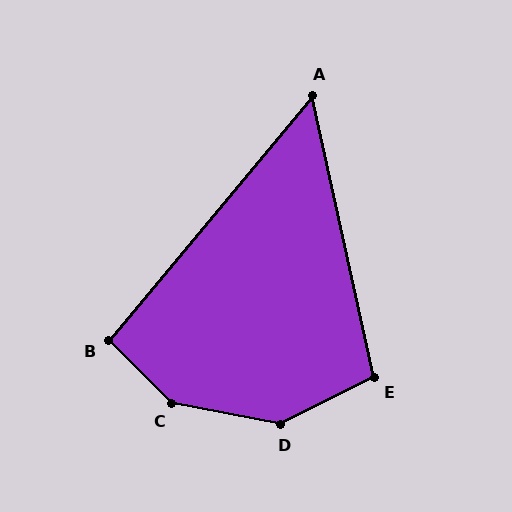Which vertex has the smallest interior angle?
A, at approximately 52 degrees.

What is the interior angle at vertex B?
Approximately 95 degrees (obtuse).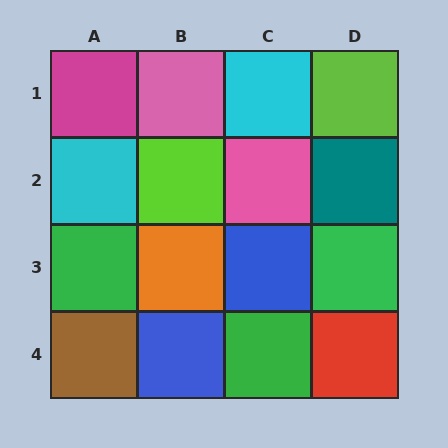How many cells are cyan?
2 cells are cyan.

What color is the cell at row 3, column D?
Green.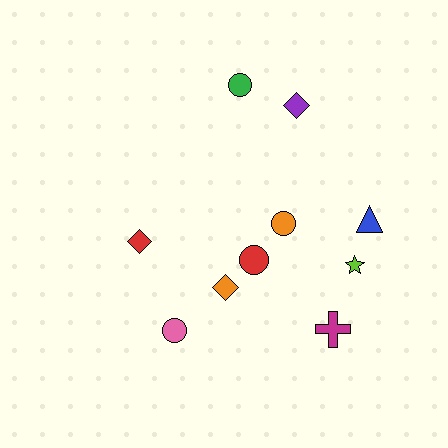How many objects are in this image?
There are 10 objects.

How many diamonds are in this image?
There are 3 diamonds.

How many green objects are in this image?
There is 1 green object.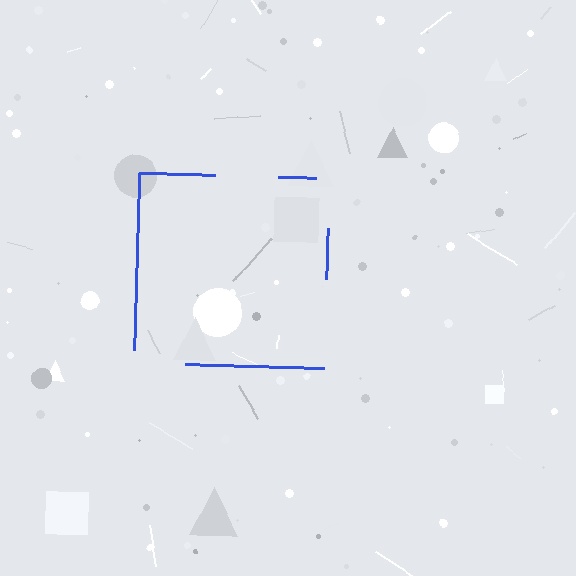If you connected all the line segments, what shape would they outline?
They would outline a square.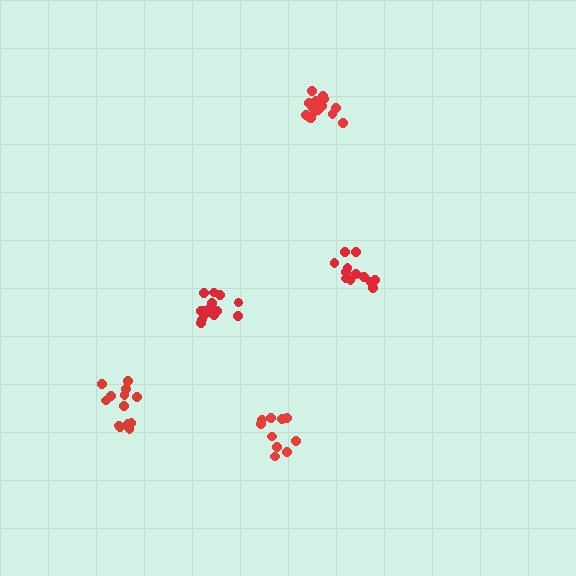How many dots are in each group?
Group 1: 15 dots, Group 2: 14 dots, Group 3: 13 dots, Group 4: 10 dots, Group 5: 12 dots (64 total).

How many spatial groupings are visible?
There are 5 spatial groupings.